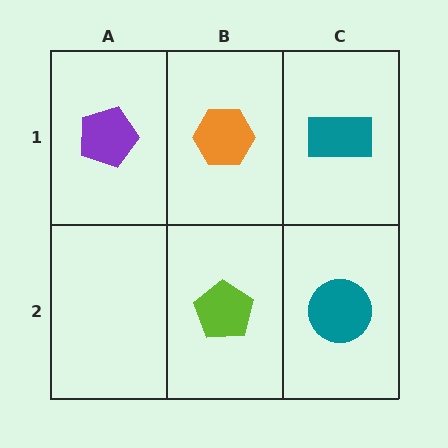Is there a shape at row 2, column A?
No, that cell is empty.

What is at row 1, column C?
A teal rectangle.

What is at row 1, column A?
A purple pentagon.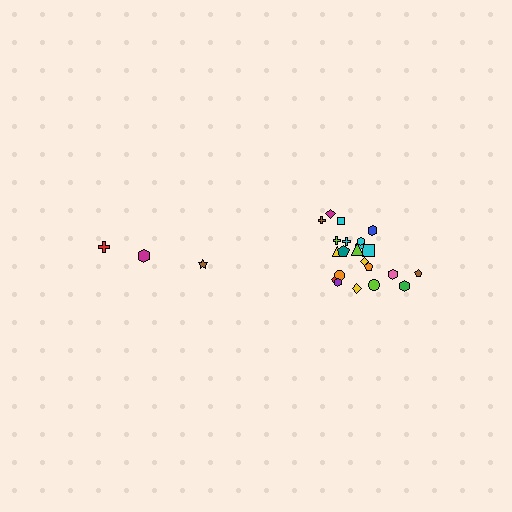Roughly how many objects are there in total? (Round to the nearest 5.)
Roughly 25 objects in total.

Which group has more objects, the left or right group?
The right group.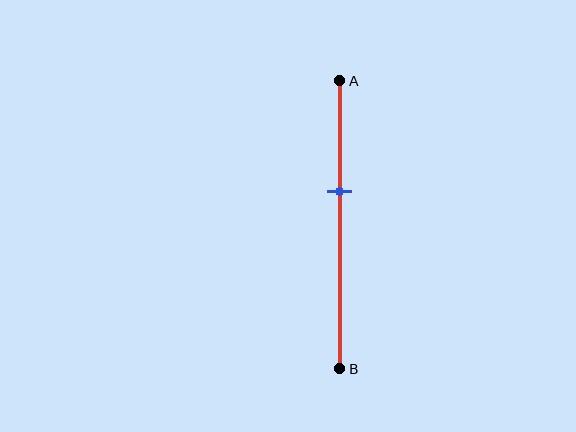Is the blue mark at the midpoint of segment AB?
No, the mark is at about 40% from A, not at the 50% midpoint.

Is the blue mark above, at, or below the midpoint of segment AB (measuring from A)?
The blue mark is above the midpoint of segment AB.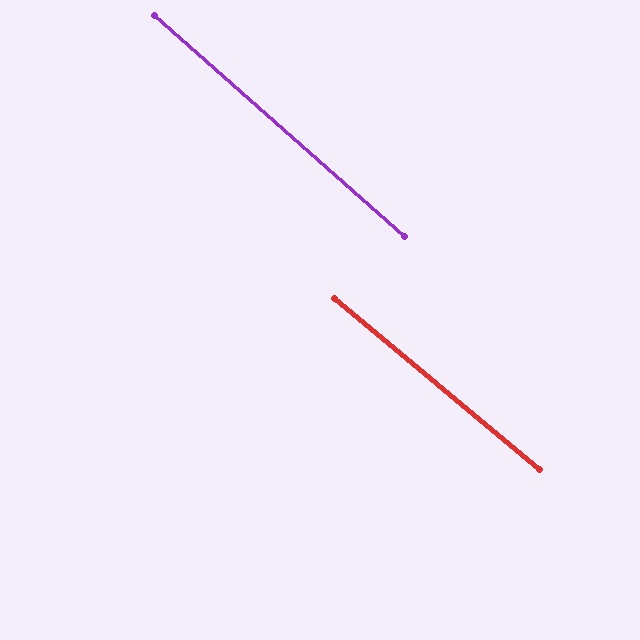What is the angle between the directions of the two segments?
Approximately 2 degrees.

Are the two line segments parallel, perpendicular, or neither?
Parallel — their directions differ by only 1.6°.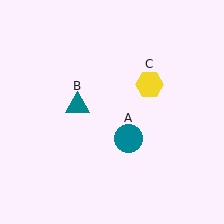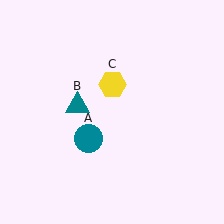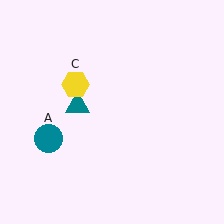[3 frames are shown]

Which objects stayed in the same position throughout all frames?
Teal triangle (object B) remained stationary.